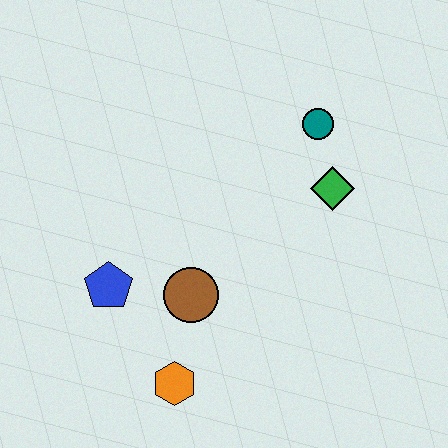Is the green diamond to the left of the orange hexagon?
No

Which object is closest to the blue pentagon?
The brown circle is closest to the blue pentagon.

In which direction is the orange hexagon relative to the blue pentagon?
The orange hexagon is below the blue pentagon.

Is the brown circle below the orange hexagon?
No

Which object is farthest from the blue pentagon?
The teal circle is farthest from the blue pentagon.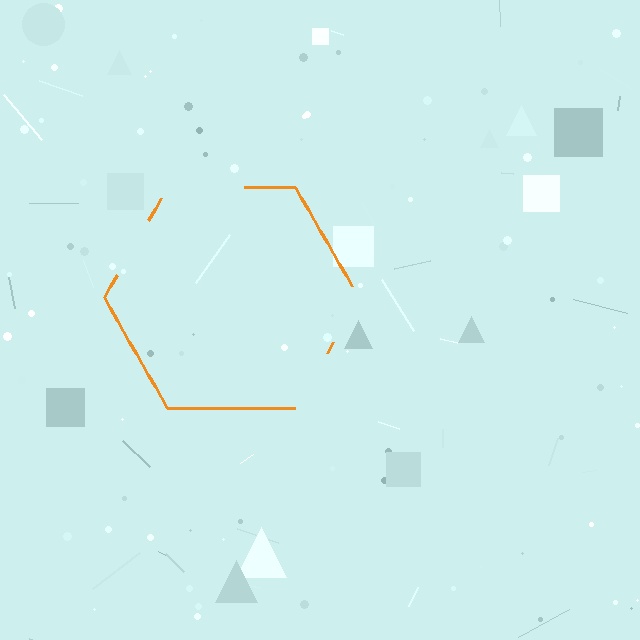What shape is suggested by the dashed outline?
The dashed outline suggests a hexagon.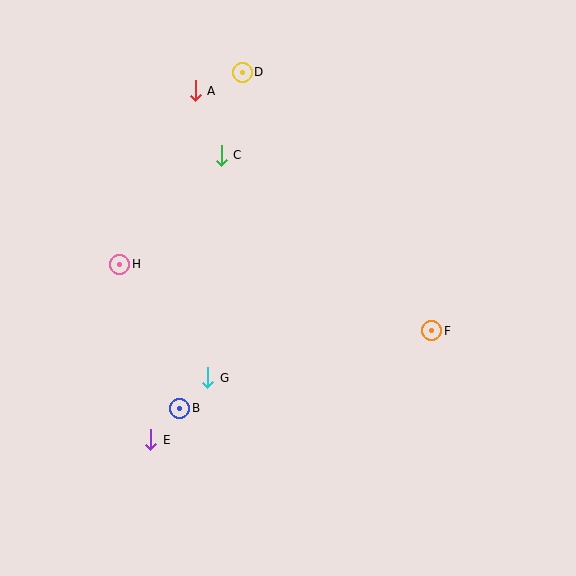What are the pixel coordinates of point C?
Point C is at (221, 155).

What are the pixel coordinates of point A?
Point A is at (195, 91).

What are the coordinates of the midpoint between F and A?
The midpoint between F and A is at (314, 211).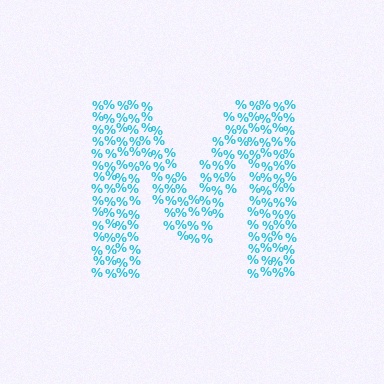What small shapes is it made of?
It is made of small percent signs.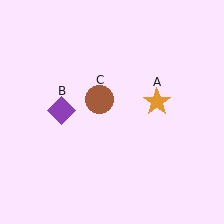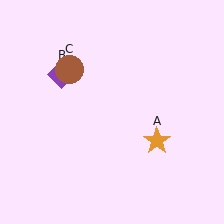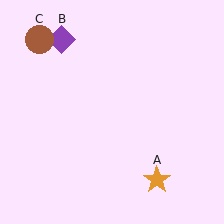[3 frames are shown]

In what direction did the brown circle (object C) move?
The brown circle (object C) moved up and to the left.